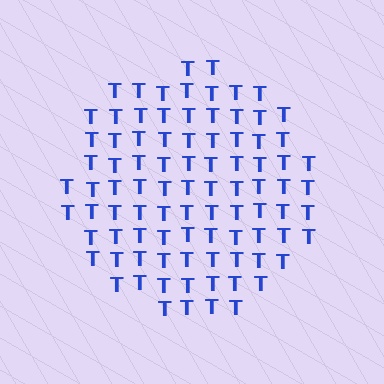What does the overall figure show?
The overall figure shows a circle.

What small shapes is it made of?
It is made of small letter T's.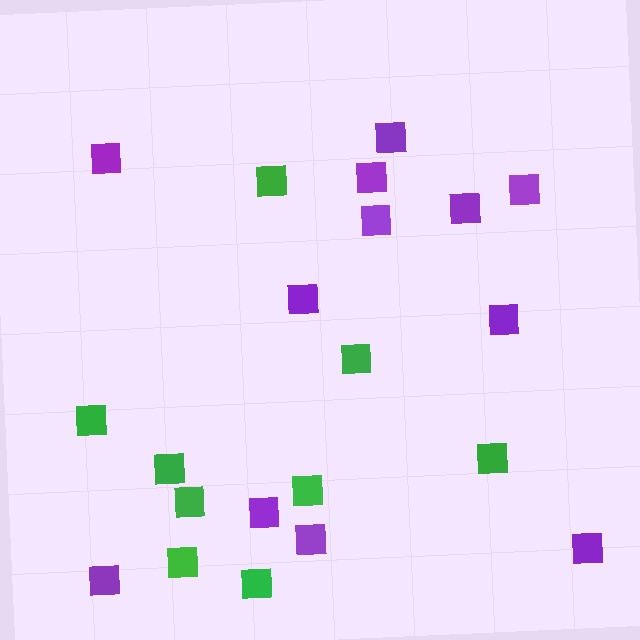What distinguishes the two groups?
There are 2 groups: one group of green squares (9) and one group of purple squares (12).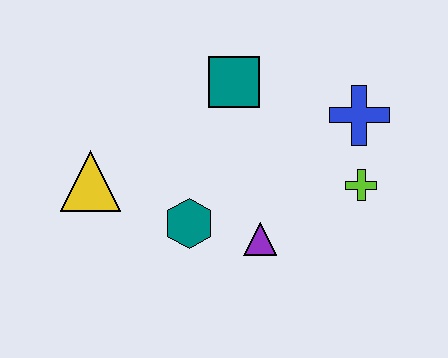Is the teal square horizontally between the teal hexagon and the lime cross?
Yes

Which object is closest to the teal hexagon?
The purple triangle is closest to the teal hexagon.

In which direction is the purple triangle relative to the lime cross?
The purple triangle is to the left of the lime cross.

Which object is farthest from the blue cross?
The yellow triangle is farthest from the blue cross.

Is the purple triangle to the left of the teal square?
No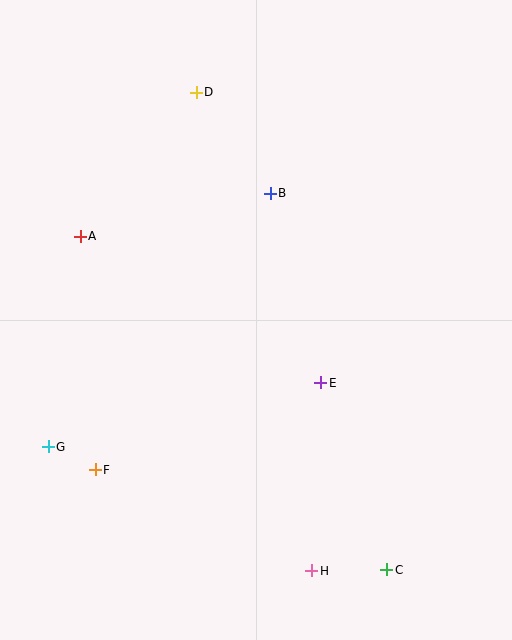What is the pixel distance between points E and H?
The distance between E and H is 188 pixels.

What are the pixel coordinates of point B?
Point B is at (270, 193).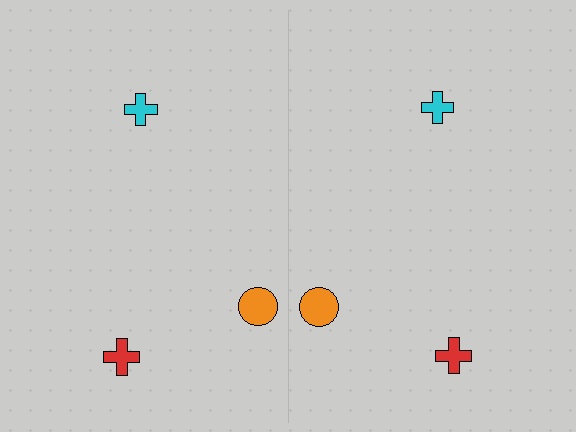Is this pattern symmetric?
Yes, this pattern has bilateral (reflection) symmetry.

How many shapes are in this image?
There are 6 shapes in this image.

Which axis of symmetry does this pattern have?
The pattern has a vertical axis of symmetry running through the center of the image.